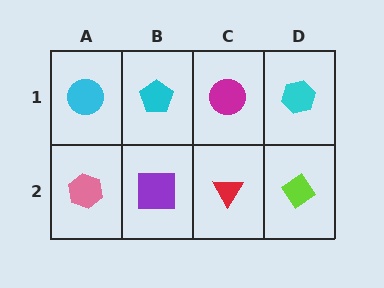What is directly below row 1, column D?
A lime diamond.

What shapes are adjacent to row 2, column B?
A cyan pentagon (row 1, column B), a pink hexagon (row 2, column A), a red triangle (row 2, column C).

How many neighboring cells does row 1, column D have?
2.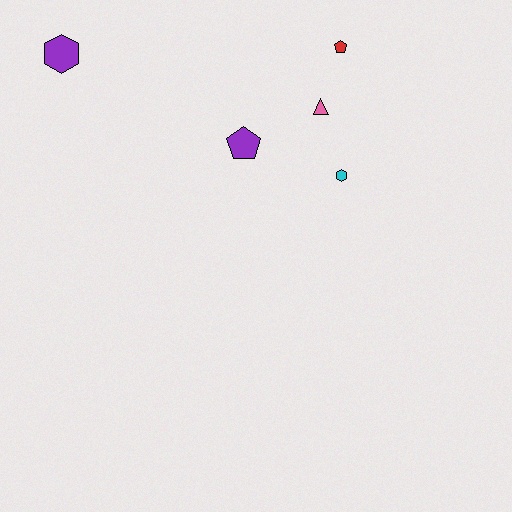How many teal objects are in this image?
There are no teal objects.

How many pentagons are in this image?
There are 2 pentagons.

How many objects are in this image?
There are 5 objects.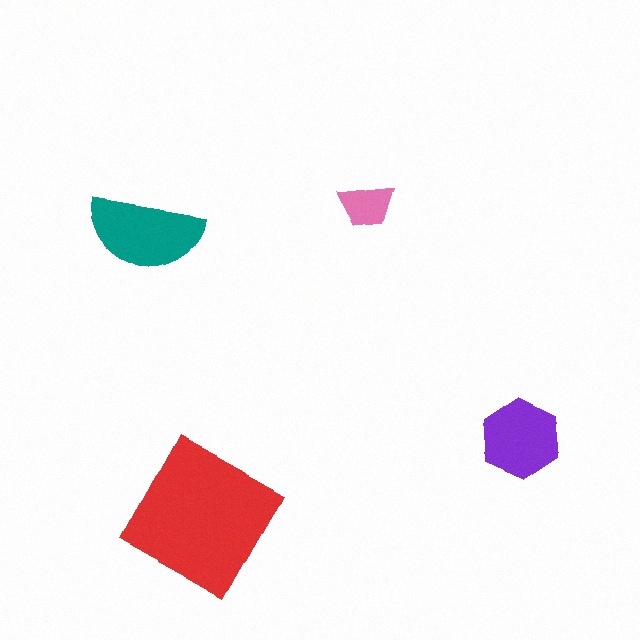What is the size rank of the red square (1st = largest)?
1st.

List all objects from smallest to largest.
The pink trapezoid, the purple hexagon, the teal semicircle, the red square.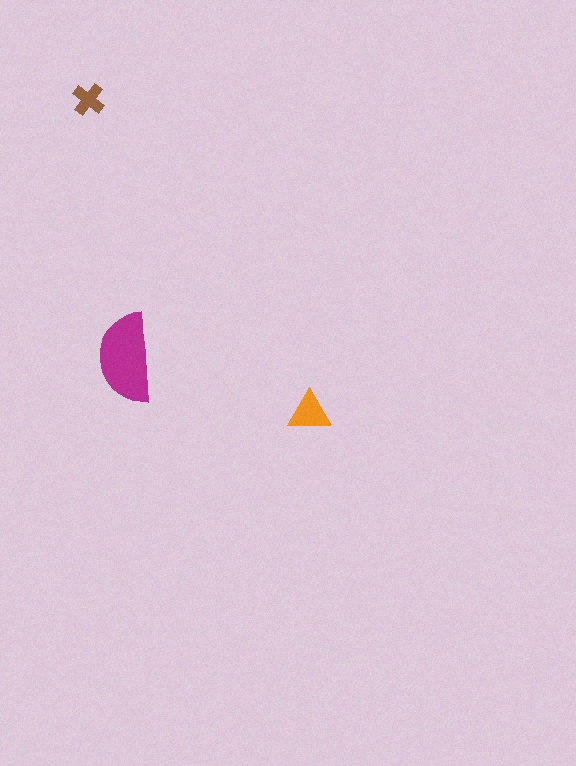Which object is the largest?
The magenta semicircle.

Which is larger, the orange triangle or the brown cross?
The orange triangle.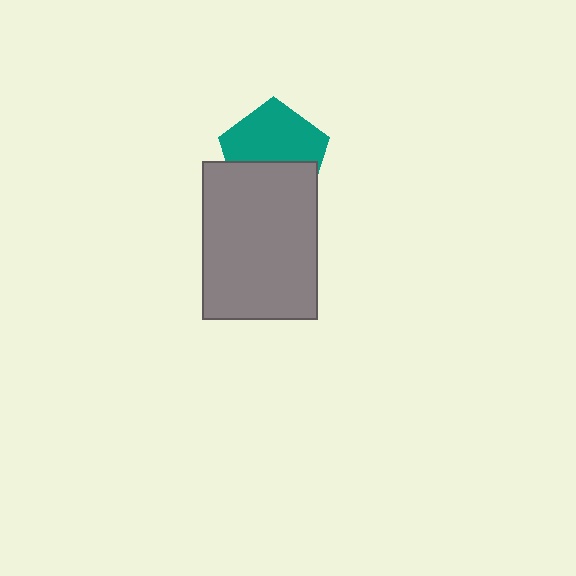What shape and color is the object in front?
The object in front is a gray rectangle.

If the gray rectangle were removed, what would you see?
You would see the complete teal pentagon.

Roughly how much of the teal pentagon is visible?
About half of it is visible (roughly 58%).